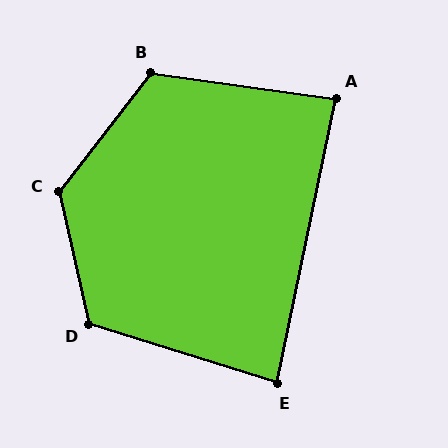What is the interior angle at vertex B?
Approximately 120 degrees (obtuse).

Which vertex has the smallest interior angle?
E, at approximately 84 degrees.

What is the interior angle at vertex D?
Approximately 120 degrees (obtuse).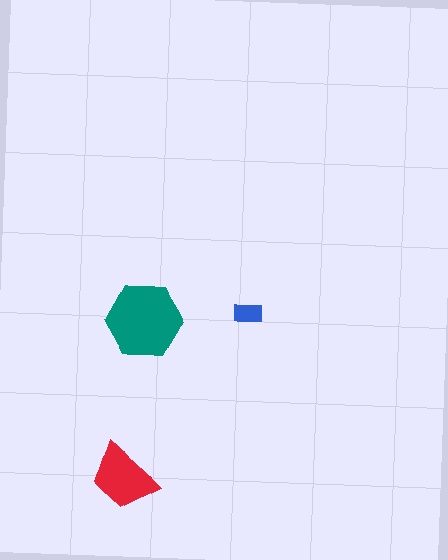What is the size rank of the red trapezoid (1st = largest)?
2nd.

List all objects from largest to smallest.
The teal hexagon, the red trapezoid, the blue rectangle.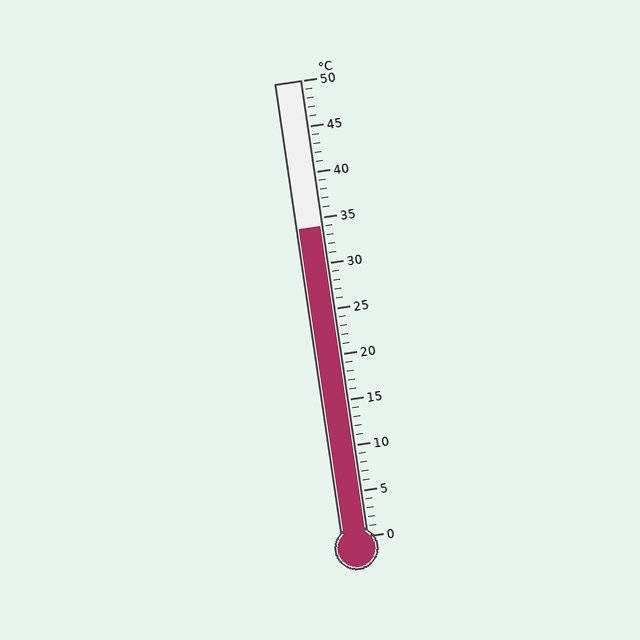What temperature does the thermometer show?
The thermometer shows approximately 34°C.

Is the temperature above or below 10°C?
The temperature is above 10°C.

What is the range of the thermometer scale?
The thermometer scale ranges from 0°C to 50°C.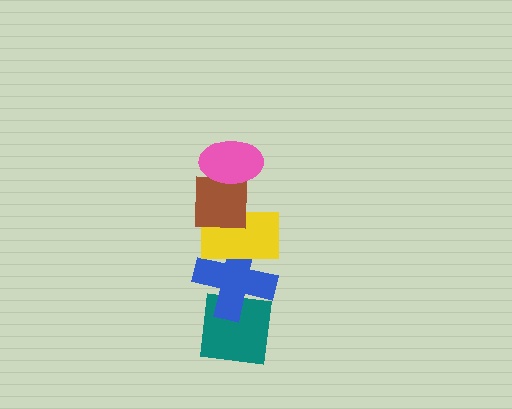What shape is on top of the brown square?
The pink ellipse is on top of the brown square.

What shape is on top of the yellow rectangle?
The brown square is on top of the yellow rectangle.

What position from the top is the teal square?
The teal square is 5th from the top.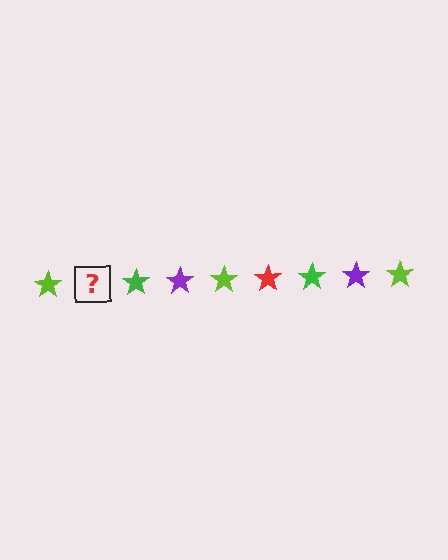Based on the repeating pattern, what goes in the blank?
The blank should be a red star.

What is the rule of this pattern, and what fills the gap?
The rule is that the pattern cycles through lime, red, green, purple stars. The gap should be filled with a red star.